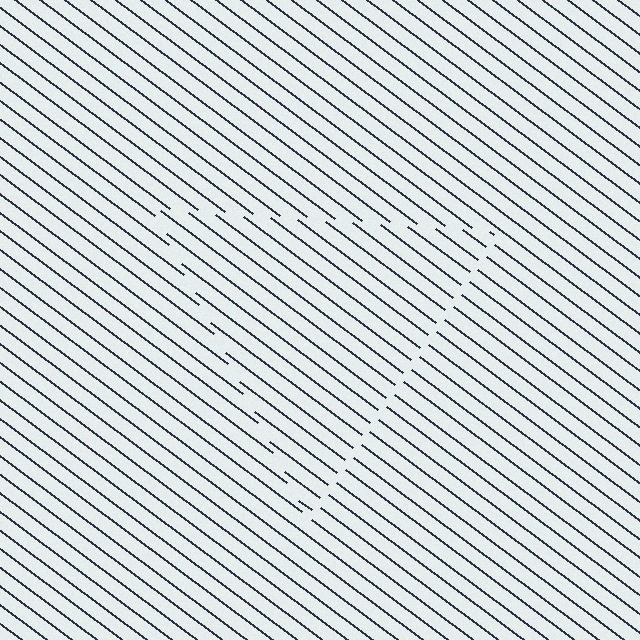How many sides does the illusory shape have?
3 sides — the line-ends trace a triangle.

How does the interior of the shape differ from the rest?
The interior of the shape contains the same grating, shifted by half a period — the contour is defined by the phase discontinuity where line-ends from the inner and outer gratings abut.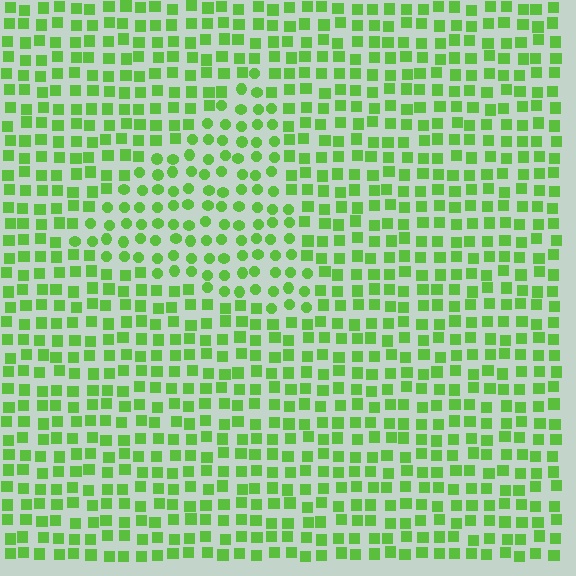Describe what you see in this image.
The image is filled with small lime elements arranged in a uniform grid. A triangle-shaped region contains circles, while the surrounding area contains squares. The boundary is defined purely by the change in element shape.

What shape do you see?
I see a triangle.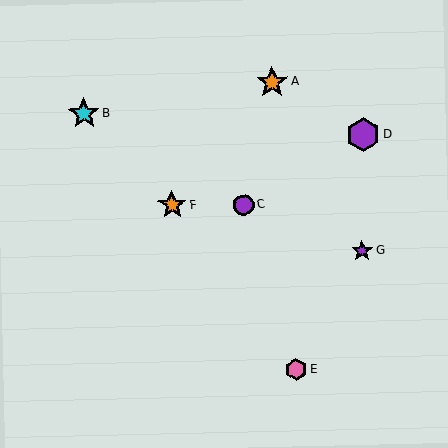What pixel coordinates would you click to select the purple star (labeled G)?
Click at (362, 251) to select the purple star G.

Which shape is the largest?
The purple hexagon (labeled D) is the largest.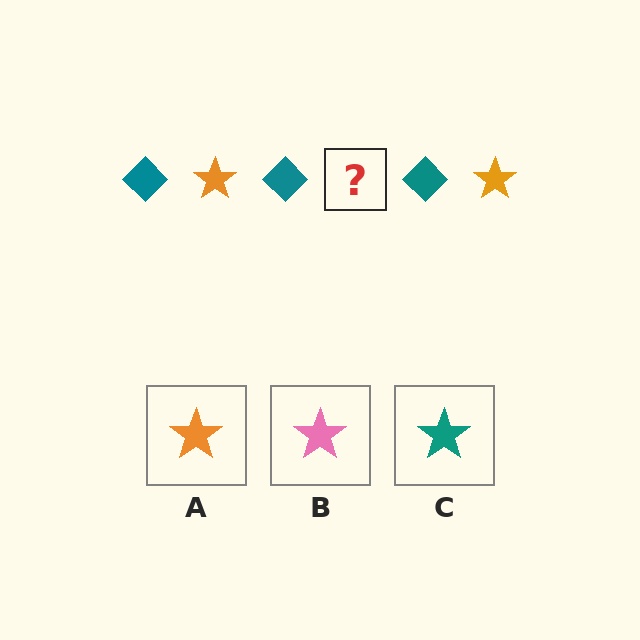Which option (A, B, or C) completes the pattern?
A.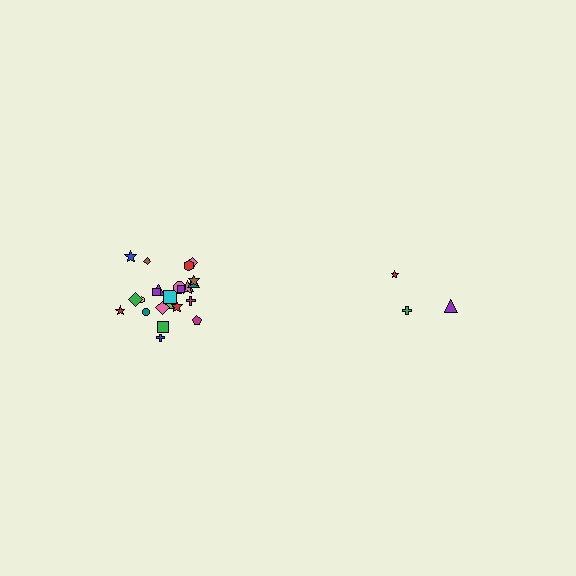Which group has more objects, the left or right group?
The left group.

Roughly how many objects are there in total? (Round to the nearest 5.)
Roughly 30 objects in total.